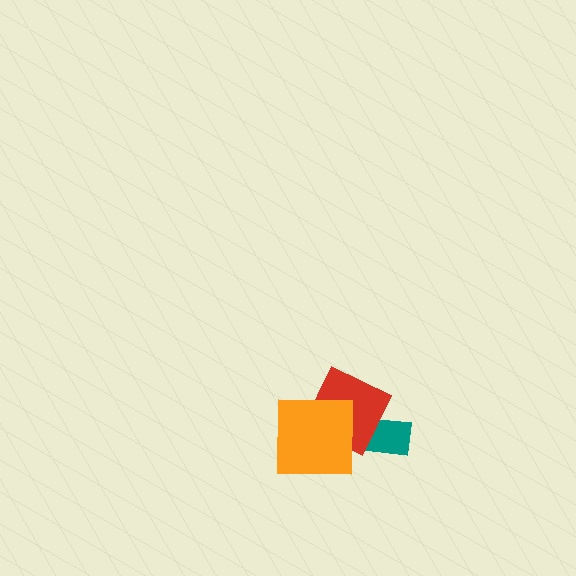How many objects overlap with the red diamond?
2 objects overlap with the red diamond.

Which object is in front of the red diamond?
The orange square is in front of the red diamond.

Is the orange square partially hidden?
No, no other shape covers it.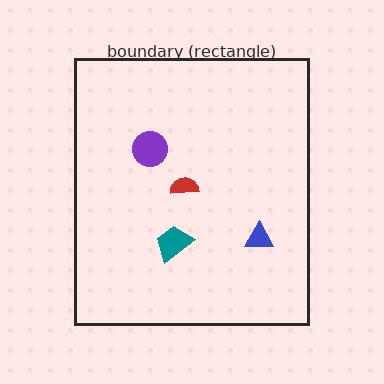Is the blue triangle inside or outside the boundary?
Inside.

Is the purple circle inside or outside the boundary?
Inside.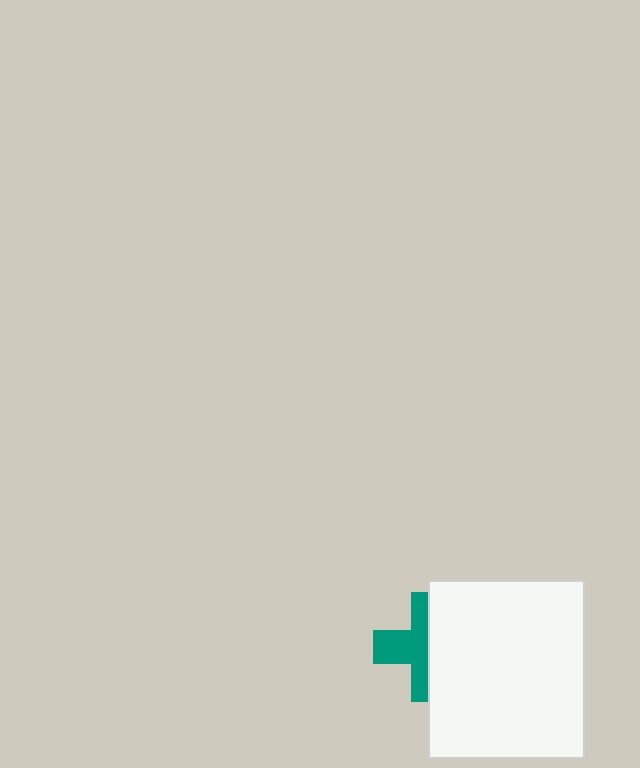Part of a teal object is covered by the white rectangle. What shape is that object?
It is a cross.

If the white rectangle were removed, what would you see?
You would see the complete teal cross.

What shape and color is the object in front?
The object in front is a white rectangle.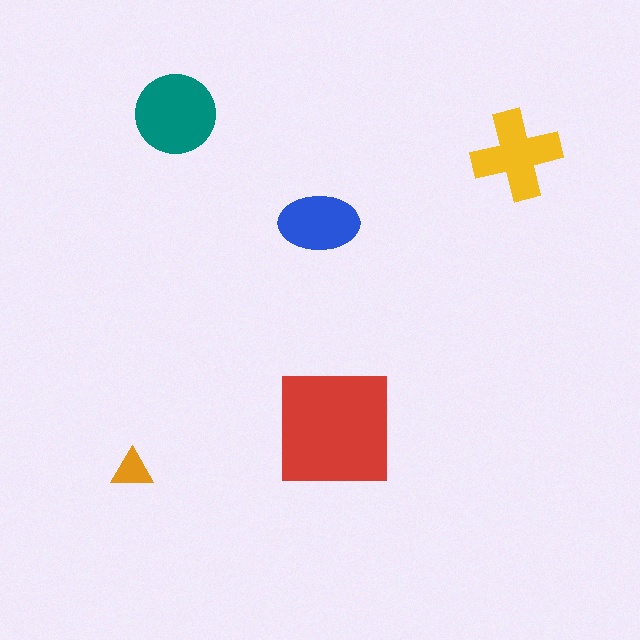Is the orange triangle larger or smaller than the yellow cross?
Smaller.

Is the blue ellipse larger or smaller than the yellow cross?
Smaller.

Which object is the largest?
The red square.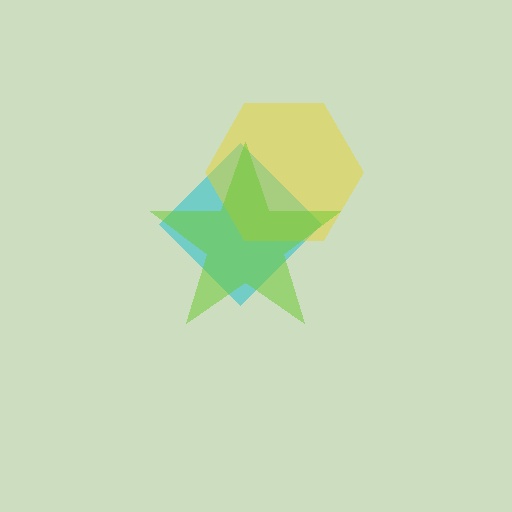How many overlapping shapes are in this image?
There are 3 overlapping shapes in the image.